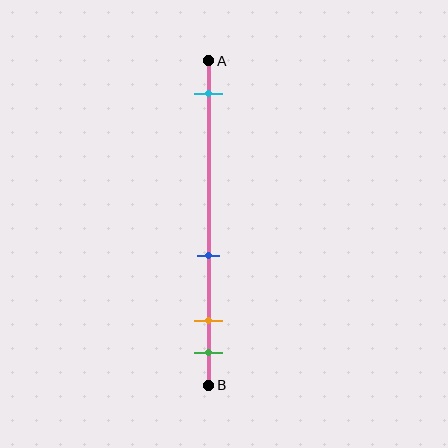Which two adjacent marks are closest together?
The orange and green marks are the closest adjacent pair.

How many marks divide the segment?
There are 4 marks dividing the segment.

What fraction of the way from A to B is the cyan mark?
The cyan mark is approximately 10% (0.1) of the way from A to B.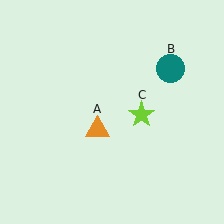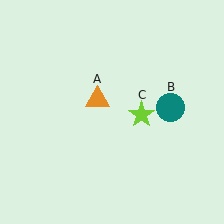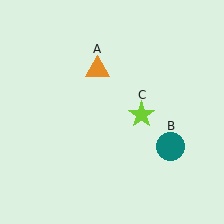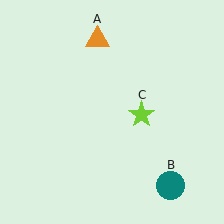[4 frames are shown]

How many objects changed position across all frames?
2 objects changed position: orange triangle (object A), teal circle (object B).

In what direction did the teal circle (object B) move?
The teal circle (object B) moved down.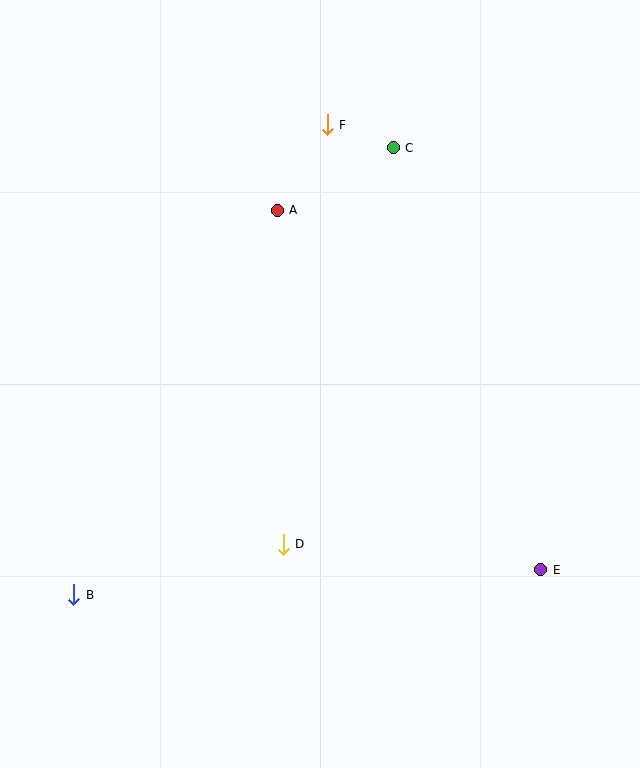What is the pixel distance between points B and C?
The distance between B and C is 549 pixels.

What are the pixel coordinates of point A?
Point A is at (277, 210).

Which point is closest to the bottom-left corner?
Point B is closest to the bottom-left corner.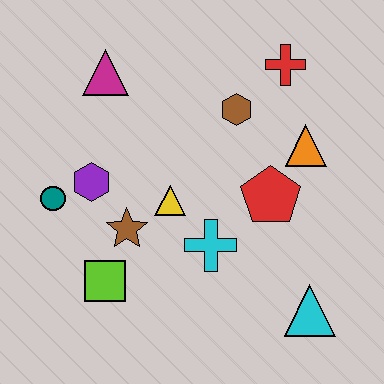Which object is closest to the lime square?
The brown star is closest to the lime square.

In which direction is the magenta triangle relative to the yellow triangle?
The magenta triangle is above the yellow triangle.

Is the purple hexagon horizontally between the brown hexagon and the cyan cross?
No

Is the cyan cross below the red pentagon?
Yes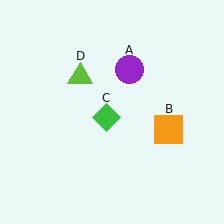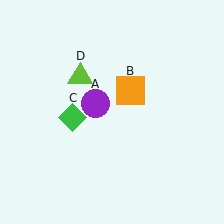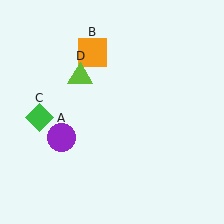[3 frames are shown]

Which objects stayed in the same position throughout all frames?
Lime triangle (object D) remained stationary.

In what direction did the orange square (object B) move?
The orange square (object B) moved up and to the left.